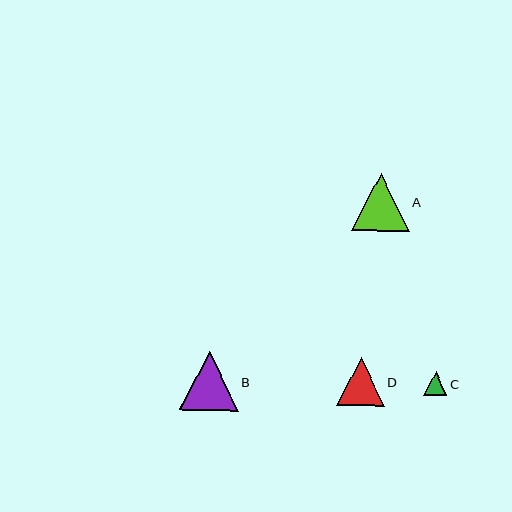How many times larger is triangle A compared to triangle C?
Triangle A is approximately 2.4 times the size of triangle C.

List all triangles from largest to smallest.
From largest to smallest: B, A, D, C.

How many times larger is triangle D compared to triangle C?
Triangle D is approximately 2.0 times the size of triangle C.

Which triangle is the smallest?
Triangle C is the smallest with a size of approximately 24 pixels.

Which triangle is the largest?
Triangle B is the largest with a size of approximately 59 pixels.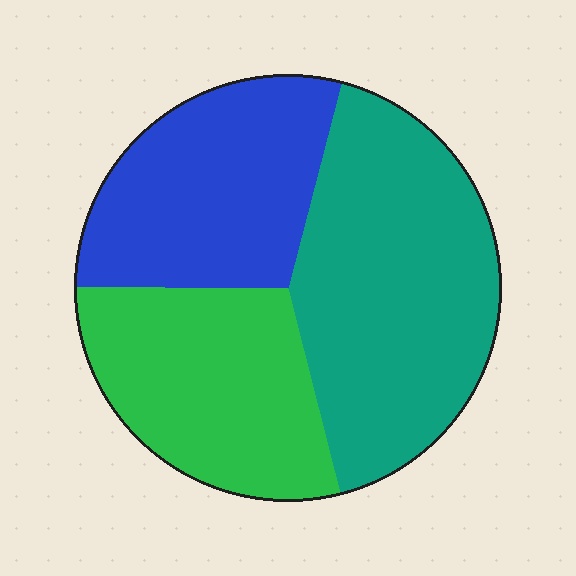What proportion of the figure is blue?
Blue takes up between a quarter and a half of the figure.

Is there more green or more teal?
Teal.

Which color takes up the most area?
Teal, at roughly 40%.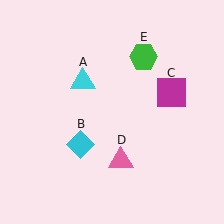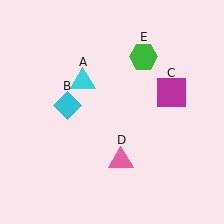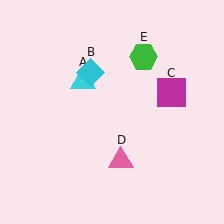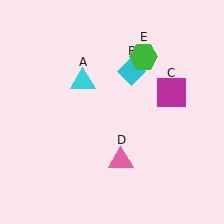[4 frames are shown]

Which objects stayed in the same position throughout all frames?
Cyan triangle (object A) and magenta square (object C) and pink triangle (object D) and green hexagon (object E) remained stationary.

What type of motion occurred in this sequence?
The cyan diamond (object B) rotated clockwise around the center of the scene.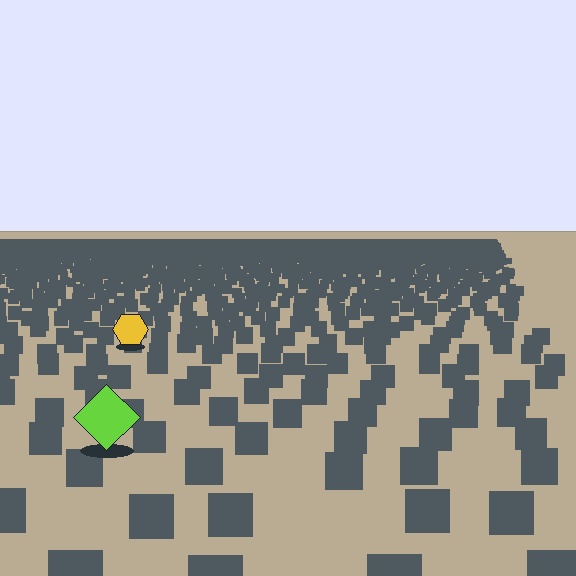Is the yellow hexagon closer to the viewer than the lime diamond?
No. The lime diamond is closer — you can tell from the texture gradient: the ground texture is coarser near it.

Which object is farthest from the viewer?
The yellow hexagon is farthest from the viewer. It appears smaller and the ground texture around it is denser.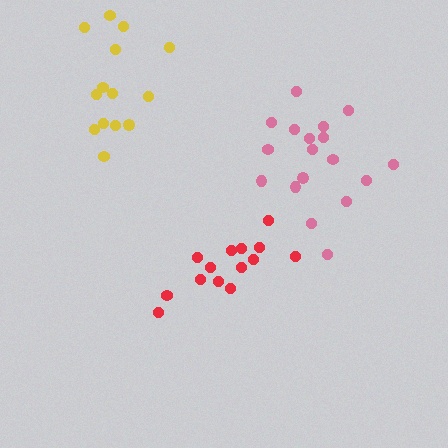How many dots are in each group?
Group 1: 14 dots, Group 2: 14 dots, Group 3: 18 dots (46 total).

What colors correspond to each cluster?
The clusters are colored: red, yellow, pink.